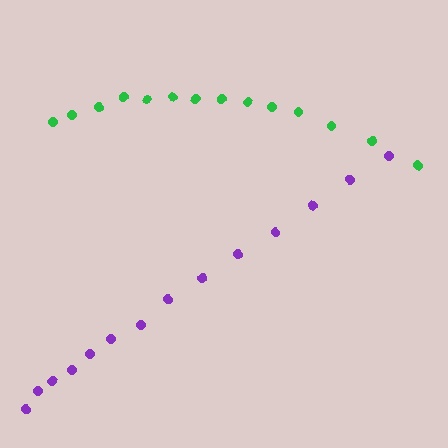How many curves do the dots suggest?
There are 2 distinct paths.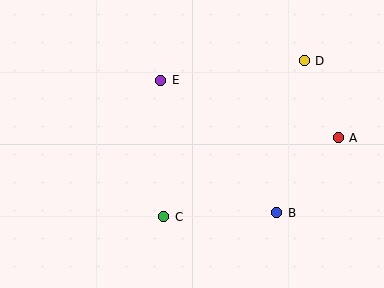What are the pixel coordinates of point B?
Point B is at (277, 213).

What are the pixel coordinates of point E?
Point E is at (161, 80).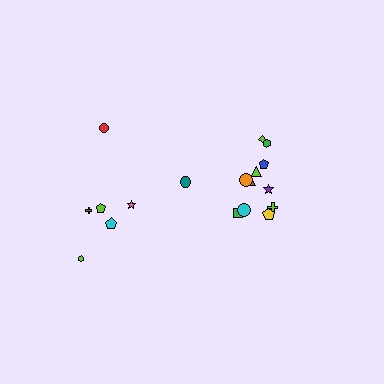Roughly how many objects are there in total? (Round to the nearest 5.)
Roughly 20 objects in total.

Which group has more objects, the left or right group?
The right group.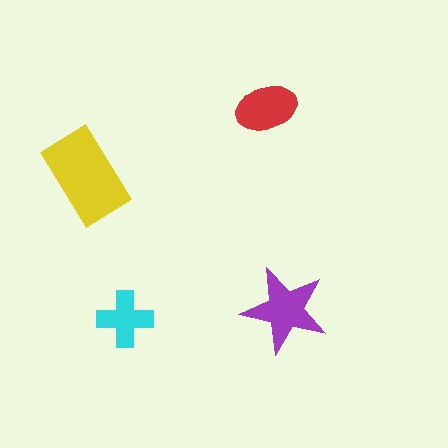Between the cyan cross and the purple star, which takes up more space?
The purple star.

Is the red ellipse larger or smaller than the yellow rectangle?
Smaller.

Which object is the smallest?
The cyan cross.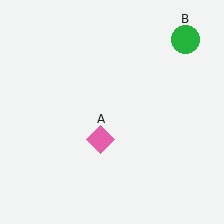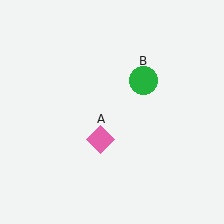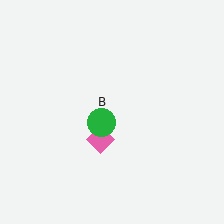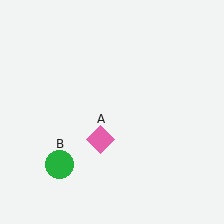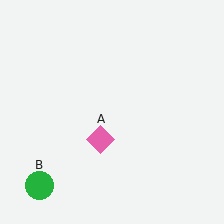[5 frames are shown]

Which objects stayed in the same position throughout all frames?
Pink diamond (object A) remained stationary.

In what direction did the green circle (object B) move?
The green circle (object B) moved down and to the left.